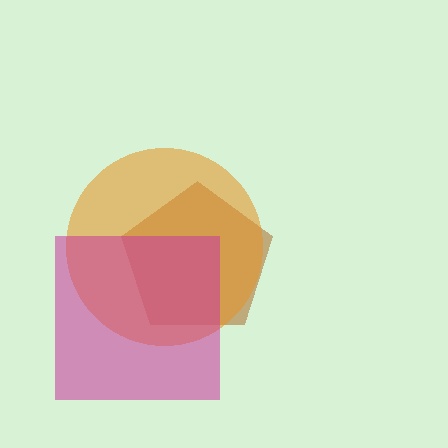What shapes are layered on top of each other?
The layered shapes are: a brown pentagon, an orange circle, a magenta square.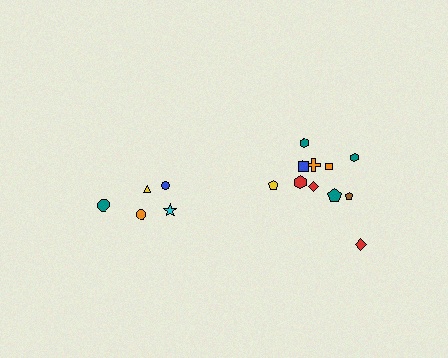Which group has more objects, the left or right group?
The right group.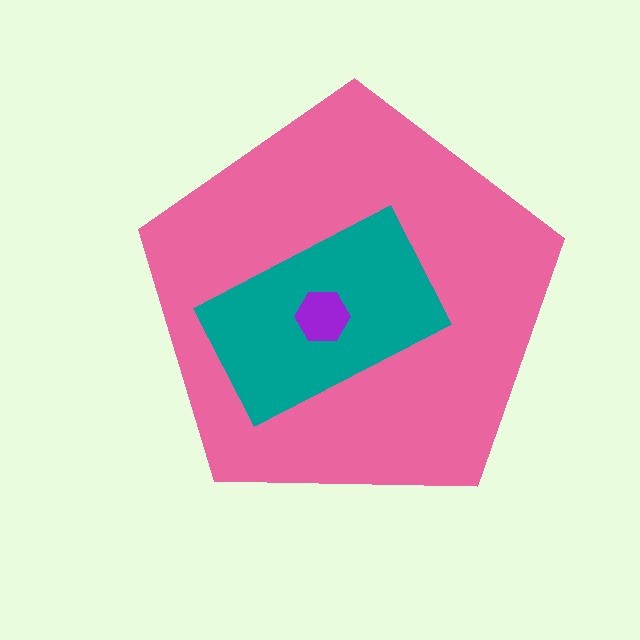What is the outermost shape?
The pink pentagon.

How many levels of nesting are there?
3.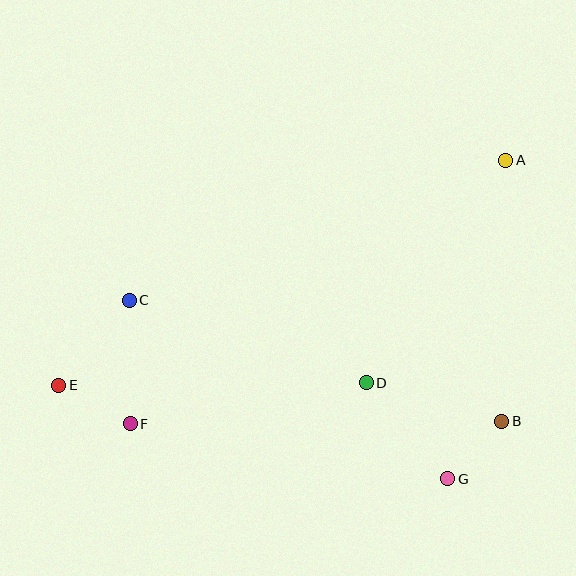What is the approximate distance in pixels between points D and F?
The distance between D and F is approximately 240 pixels.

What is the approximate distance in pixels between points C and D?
The distance between C and D is approximately 251 pixels.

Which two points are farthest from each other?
Points A and E are farthest from each other.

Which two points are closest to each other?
Points B and G are closest to each other.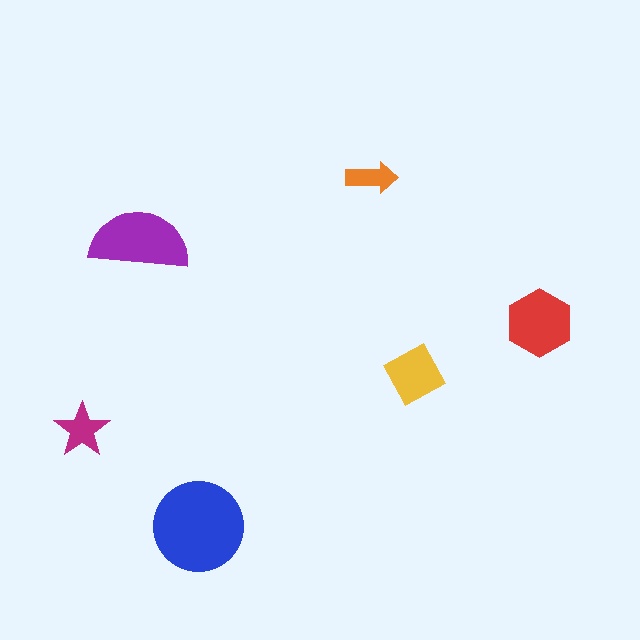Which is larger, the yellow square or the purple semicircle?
The purple semicircle.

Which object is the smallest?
The orange arrow.